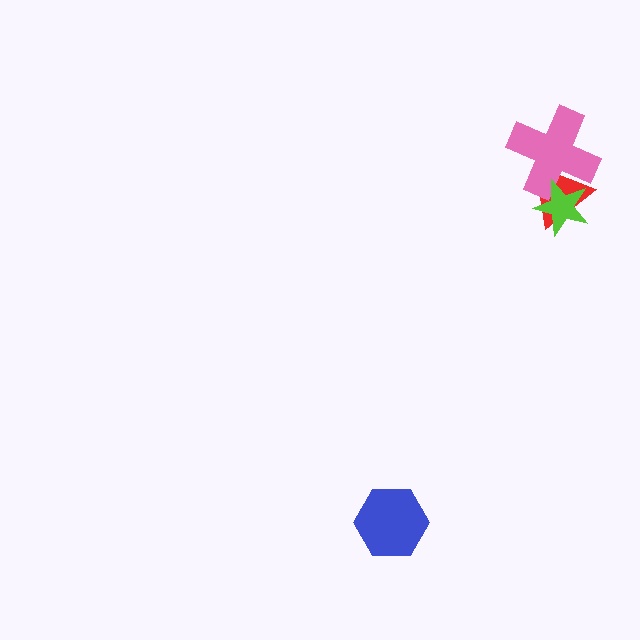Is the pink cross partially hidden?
Yes, it is partially covered by another shape.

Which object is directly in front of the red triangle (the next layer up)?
The pink cross is directly in front of the red triangle.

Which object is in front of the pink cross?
The lime star is in front of the pink cross.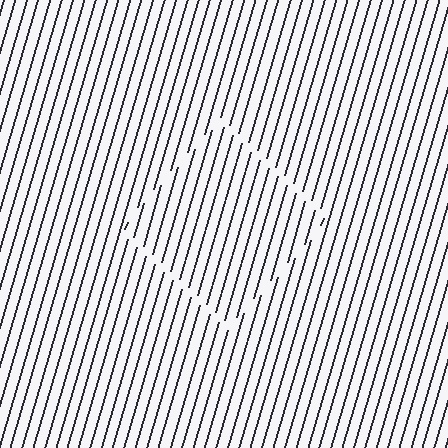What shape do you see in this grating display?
An illusory square. The interior of the shape contains the same grating, shifted by half a period — the contour is defined by the phase discontinuity where line-ends from the inner and outer gratings abut.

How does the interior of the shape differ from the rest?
The interior of the shape contains the same grating, shifted by half a period — the contour is defined by the phase discontinuity where line-ends from the inner and outer gratings abut.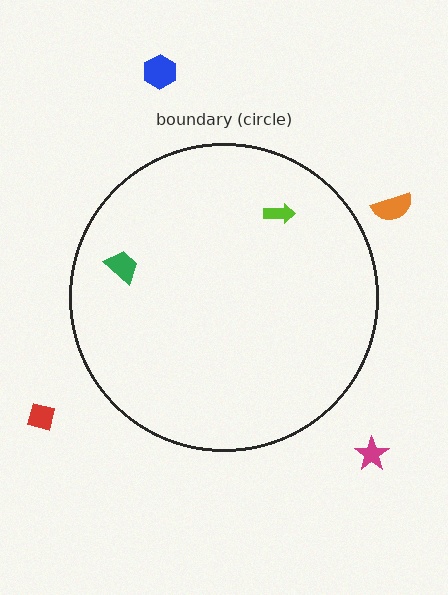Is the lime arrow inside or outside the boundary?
Inside.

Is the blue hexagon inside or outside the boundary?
Outside.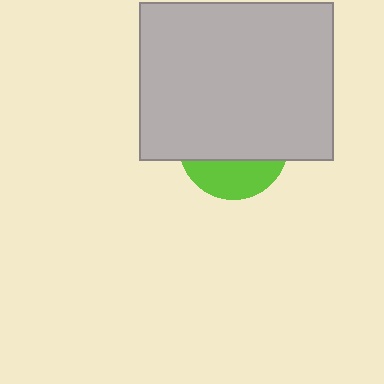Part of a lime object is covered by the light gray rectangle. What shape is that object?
It is a circle.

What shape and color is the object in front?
The object in front is a light gray rectangle.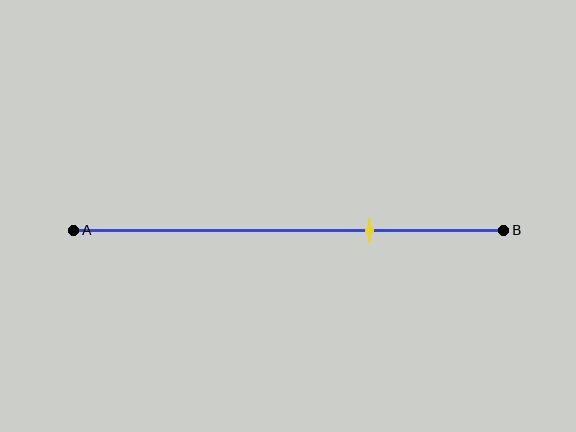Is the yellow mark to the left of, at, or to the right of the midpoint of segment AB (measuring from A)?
The yellow mark is to the right of the midpoint of segment AB.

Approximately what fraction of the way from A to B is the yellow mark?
The yellow mark is approximately 70% of the way from A to B.